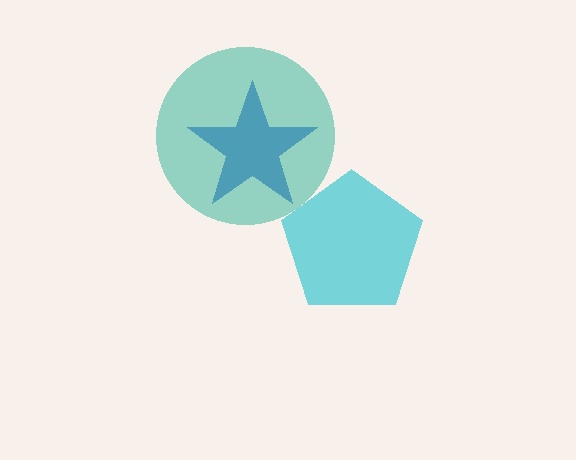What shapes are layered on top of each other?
The layered shapes are: a blue star, a teal circle, a cyan pentagon.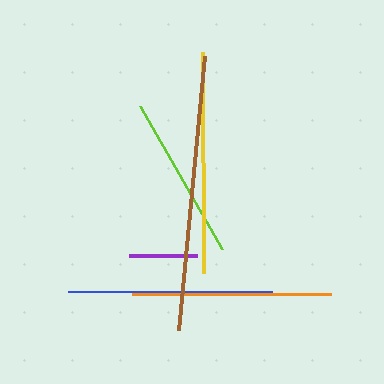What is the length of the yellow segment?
The yellow segment is approximately 221 pixels long.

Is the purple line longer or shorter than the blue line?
The blue line is longer than the purple line.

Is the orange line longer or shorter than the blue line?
The blue line is longer than the orange line.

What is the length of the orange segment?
The orange segment is approximately 199 pixels long.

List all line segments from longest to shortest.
From longest to shortest: brown, yellow, blue, orange, lime, purple.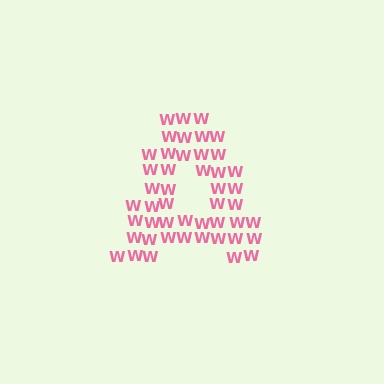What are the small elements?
The small elements are letter W's.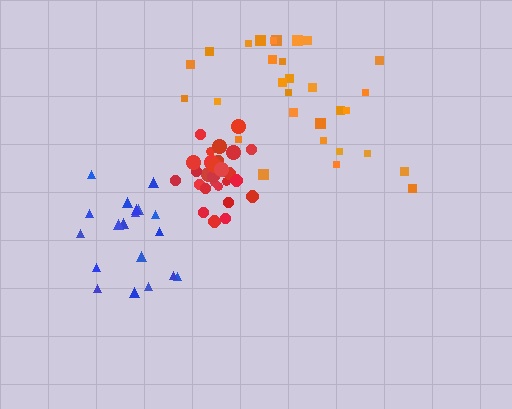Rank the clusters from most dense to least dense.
red, orange, blue.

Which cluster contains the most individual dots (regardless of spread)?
Orange (31).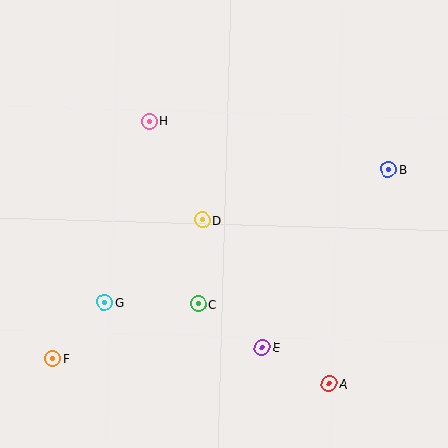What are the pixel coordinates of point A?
Point A is at (329, 384).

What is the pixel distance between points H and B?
The distance between H and B is 244 pixels.